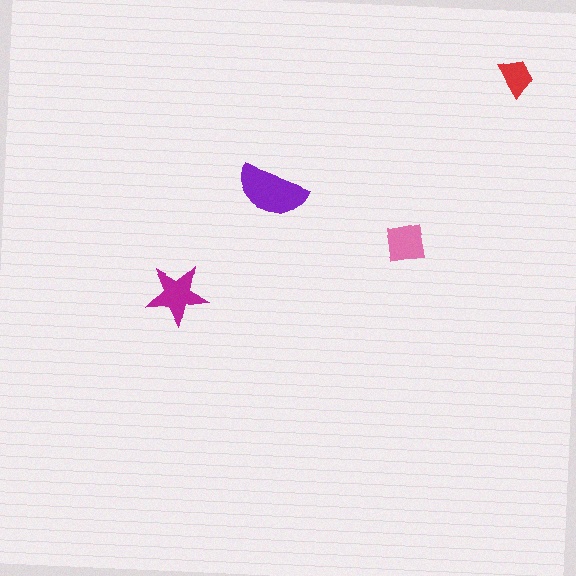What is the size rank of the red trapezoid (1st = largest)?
4th.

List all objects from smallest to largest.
The red trapezoid, the pink square, the magenta star, the purple semicircle.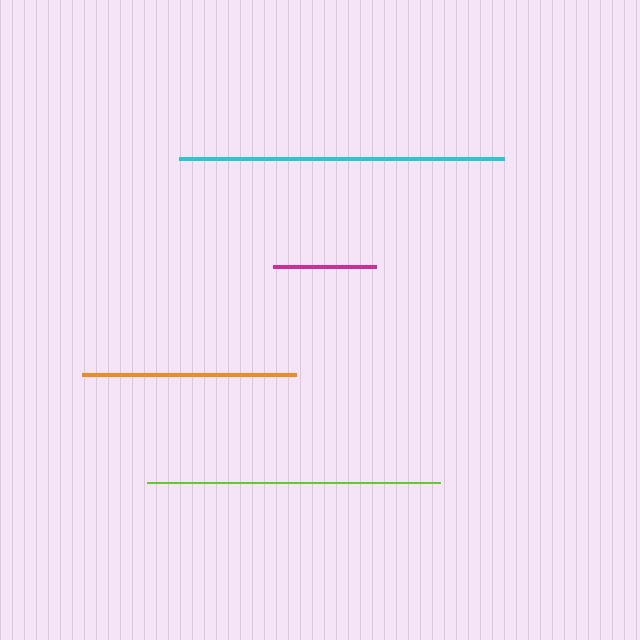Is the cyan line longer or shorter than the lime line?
The cyan line is longer than the lime line.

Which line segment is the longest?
The cyan line is the longest at approximately 325 pixels.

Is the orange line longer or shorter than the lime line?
The lime line is longer than the orange line.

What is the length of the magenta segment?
The magenta segment is approximately 103 pixels long.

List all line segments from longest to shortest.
From longest to shortest: cyan, lime, orange, magenta.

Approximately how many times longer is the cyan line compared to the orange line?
The cyan line is approximately 1.5 times the length of the orange line.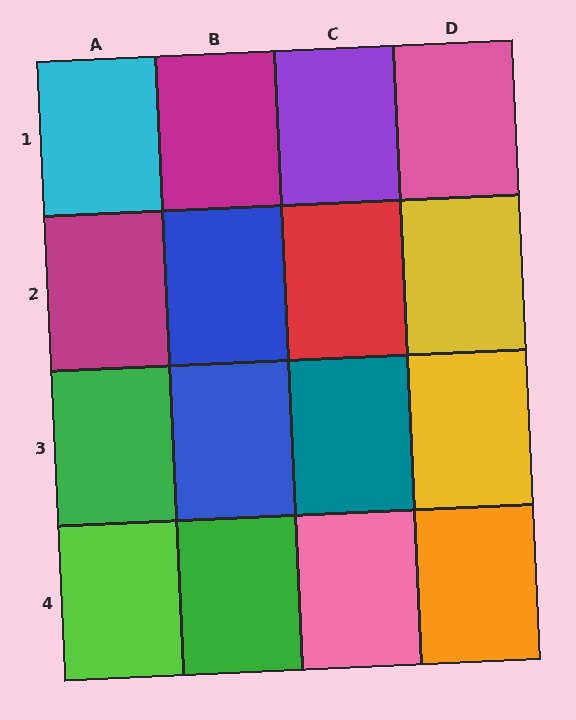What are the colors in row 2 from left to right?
Magenta, blue, red, yellow.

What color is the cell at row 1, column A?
Cyan.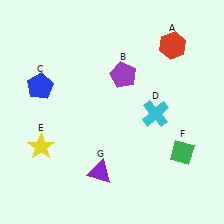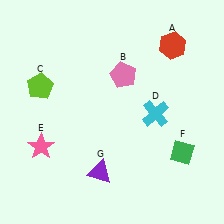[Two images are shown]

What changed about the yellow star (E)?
In Image 1, E is yellow. In Image 2, it changed to pink.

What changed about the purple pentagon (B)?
In Image 1, B is purple. In Image 2, it changed to pink.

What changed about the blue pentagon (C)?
In Image 1, C is blue. In Image 2, it changed to lime.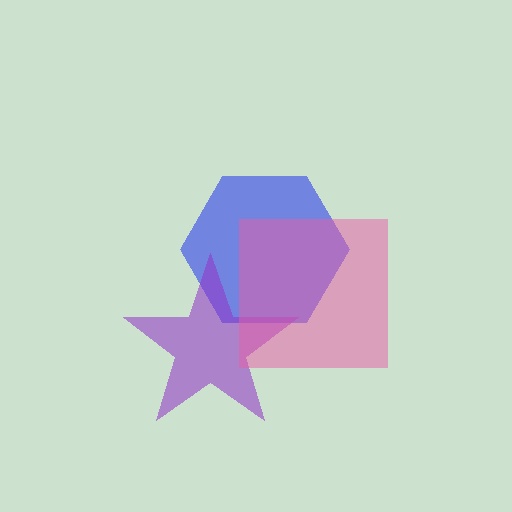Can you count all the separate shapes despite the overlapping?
Yes, there are 3 separate shapes.